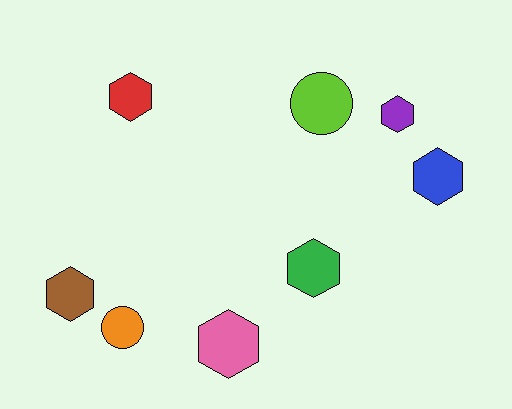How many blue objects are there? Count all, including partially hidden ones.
There is 1 blue object.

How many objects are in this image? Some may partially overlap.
There are 8 objects.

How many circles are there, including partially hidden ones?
There are 2 circles.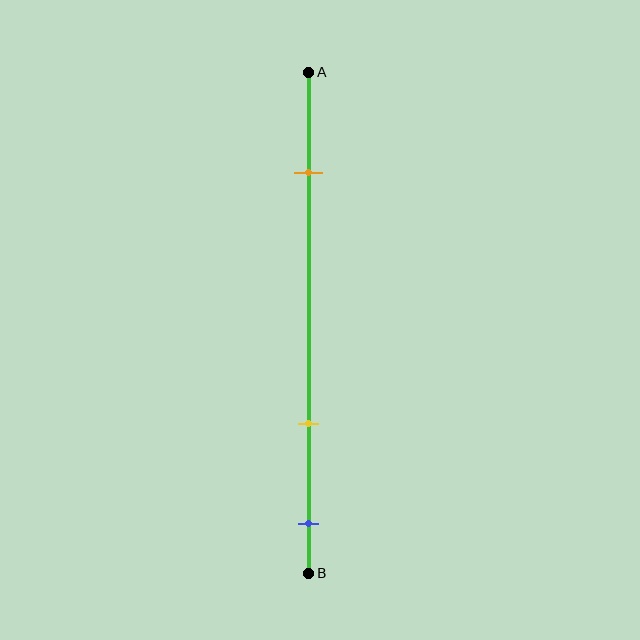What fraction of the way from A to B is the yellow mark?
The yellow mark is approximately 70% (0.7) of the way from A to B.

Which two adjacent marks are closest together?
The yellow and blue marks are the closest adjacent pair.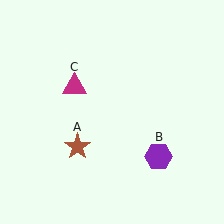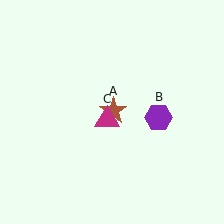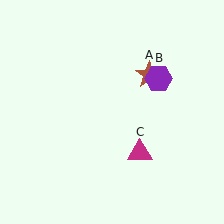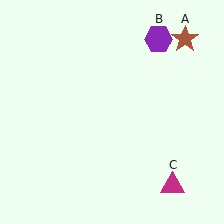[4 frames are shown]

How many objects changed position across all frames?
3 objects changed position: brown star (object A), purple hexagon (object B), magenta triangle (object C).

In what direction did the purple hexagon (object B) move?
The purple hexagon (object B) moved up.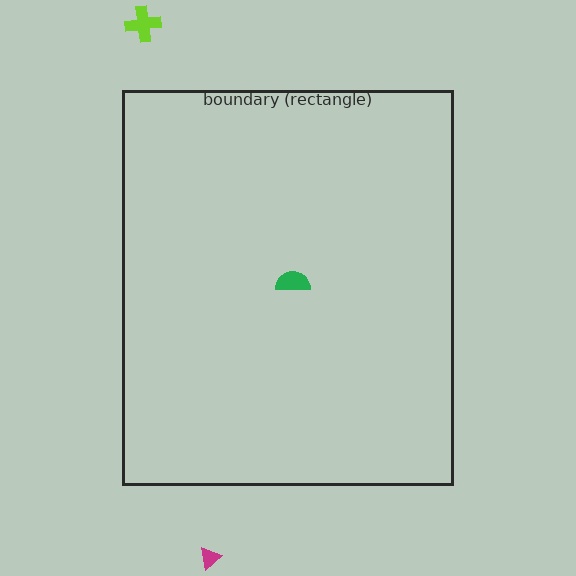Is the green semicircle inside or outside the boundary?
Inside.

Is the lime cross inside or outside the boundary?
Outside.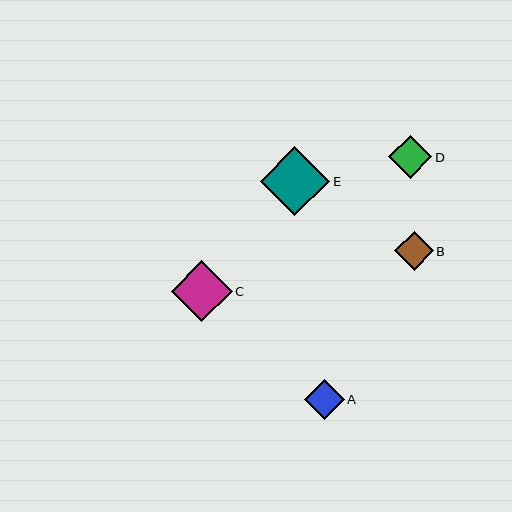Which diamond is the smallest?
Diamond B is the smallest with a size of approximately 39 pixels.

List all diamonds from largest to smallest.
From largest to smallest: E, C, D, A, B.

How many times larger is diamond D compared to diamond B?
Diamond D is approximately 1.1 times the size of diamond B.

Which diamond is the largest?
Diamond E is the largest with a size of approximately 69 pixels.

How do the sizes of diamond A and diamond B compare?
Diamond A and diamond B are approximately the same size.